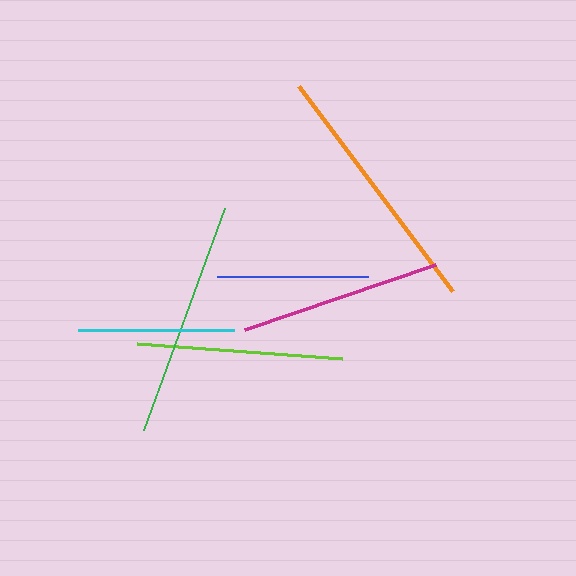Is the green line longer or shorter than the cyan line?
The green line is longer than the cyan line.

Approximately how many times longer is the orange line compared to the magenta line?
The orange line is approximately 1.3 times the length of the magenta line.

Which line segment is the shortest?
The blue line is the shortest at approximately 151 pixels.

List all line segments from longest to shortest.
From longest to shortest: orange, green, lime, magenta, cyan, blue.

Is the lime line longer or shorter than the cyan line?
The lime line is longer than the cyan line.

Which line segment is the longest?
The orange line is the longest at approximately 256 pixels.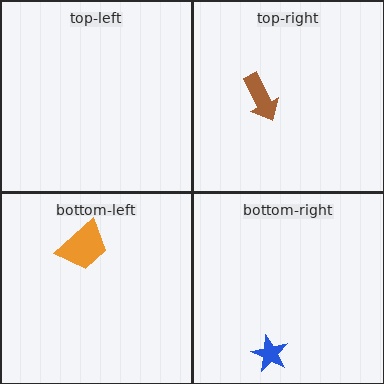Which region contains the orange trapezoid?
The bottom-left region.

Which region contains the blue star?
The bottom-right region.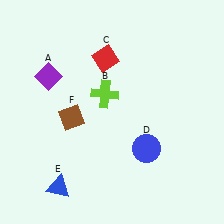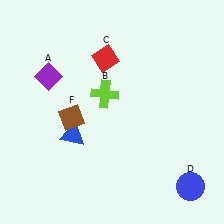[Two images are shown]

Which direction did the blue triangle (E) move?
The blue triangle (E) moved up.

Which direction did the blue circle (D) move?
The blue circle (D) moved right.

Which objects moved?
The objects that moved are: the blue circle (D), the blue triangle (E).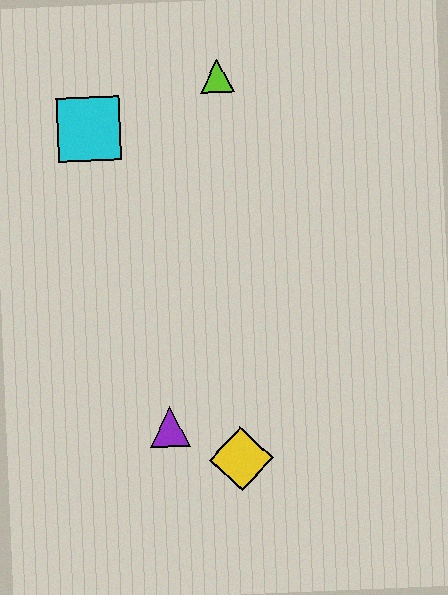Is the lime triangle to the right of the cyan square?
Yes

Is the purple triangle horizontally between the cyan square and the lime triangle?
Yes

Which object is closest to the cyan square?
The lime triangle is closest to the cyan square.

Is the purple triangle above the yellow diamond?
Yes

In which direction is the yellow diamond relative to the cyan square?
The yellow diamond is below the cyan square.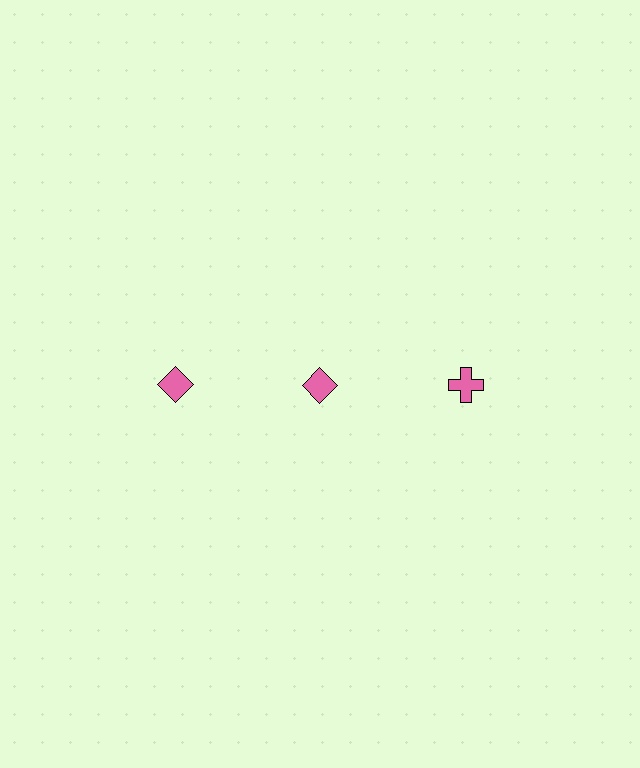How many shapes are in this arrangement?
There are 3 shapes arranged in a grid pattern.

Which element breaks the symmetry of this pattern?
The pink cross in the top row, center column breaks the symmetry. All other shapes are pink diamonds.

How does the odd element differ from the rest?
It has a different shape: cross instead of diamond.